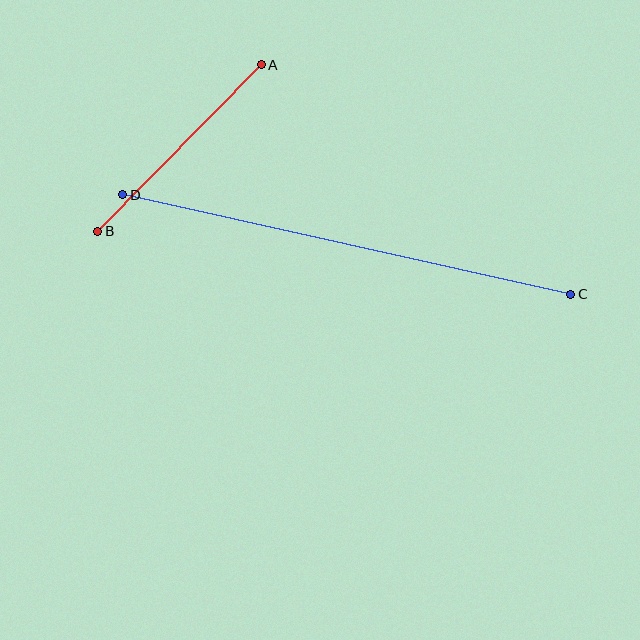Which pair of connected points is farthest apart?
Points C and D are farthest apart.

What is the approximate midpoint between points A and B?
The midpoint is at approximately (180, 148) pixels.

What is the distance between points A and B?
The distance is approximately 233 pixels.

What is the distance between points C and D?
The distance is approximately 459 pixels.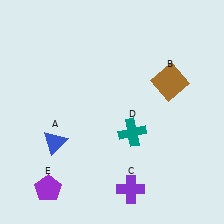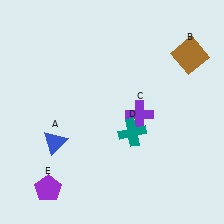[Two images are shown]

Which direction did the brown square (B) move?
The brown square (B) moved up.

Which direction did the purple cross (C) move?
The purple cross (C) moved up.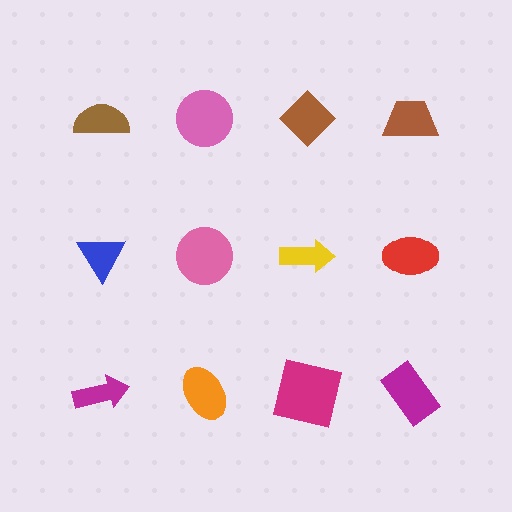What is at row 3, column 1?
A magenta arrow.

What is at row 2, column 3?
A yellow arrow.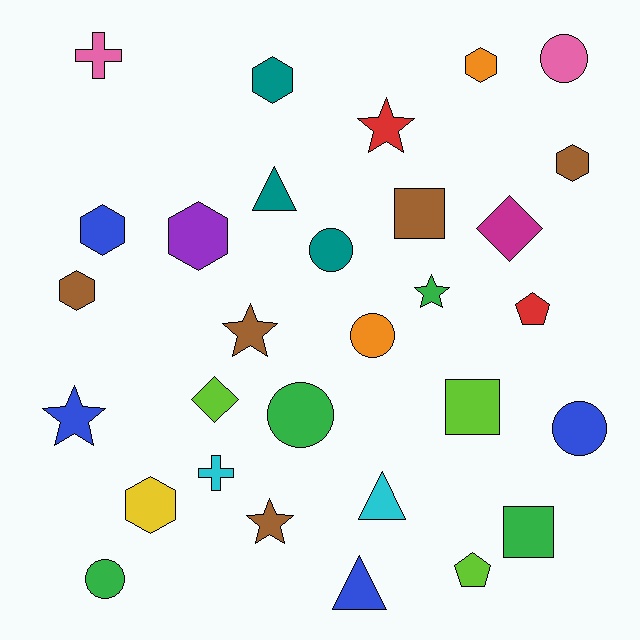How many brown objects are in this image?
There are 5 brown objects.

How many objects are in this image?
There are 30 objects.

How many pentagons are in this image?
There are 2 pentagons.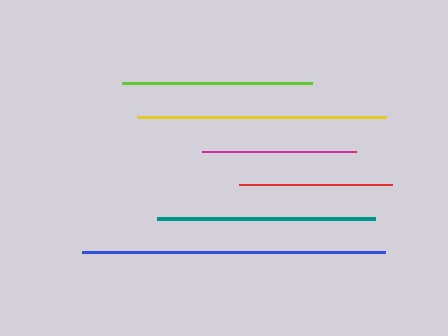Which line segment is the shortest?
The red line is the shortest at approximately 152 pixels.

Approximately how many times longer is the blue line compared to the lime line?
The blue line is approximately 1.6 times the length of the lime line.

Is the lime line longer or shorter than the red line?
The lime line is longer than the red line.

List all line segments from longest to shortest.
From longest to shortest: blue, yellow, teal, lime, magenta, red.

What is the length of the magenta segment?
The magenta segment is approximately 154 pixels long.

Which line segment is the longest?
The blue line is the longest at approximately 302 pixels.